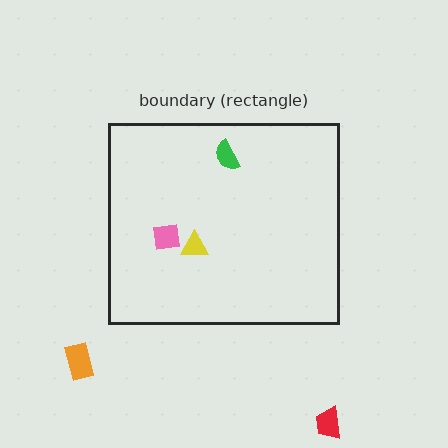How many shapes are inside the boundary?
3 inside, 2 outside.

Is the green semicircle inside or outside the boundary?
Inside.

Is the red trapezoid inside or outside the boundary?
Outside.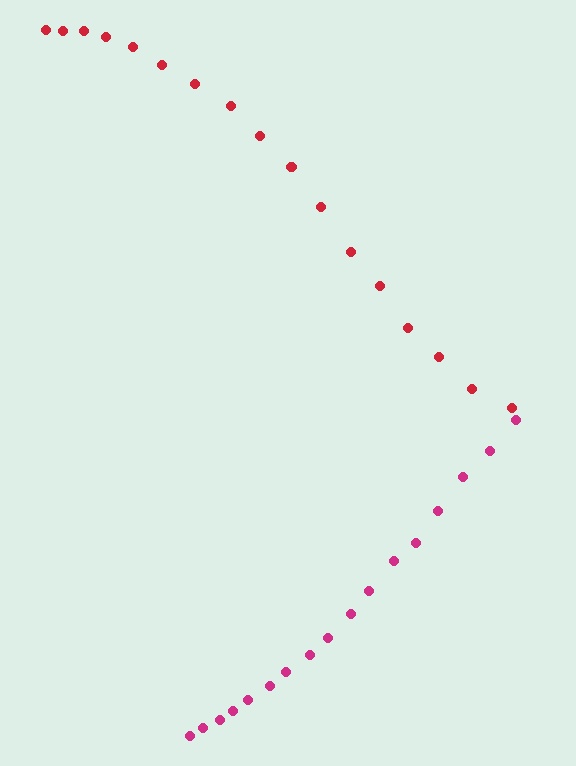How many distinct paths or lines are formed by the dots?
There are 2 distinct paths.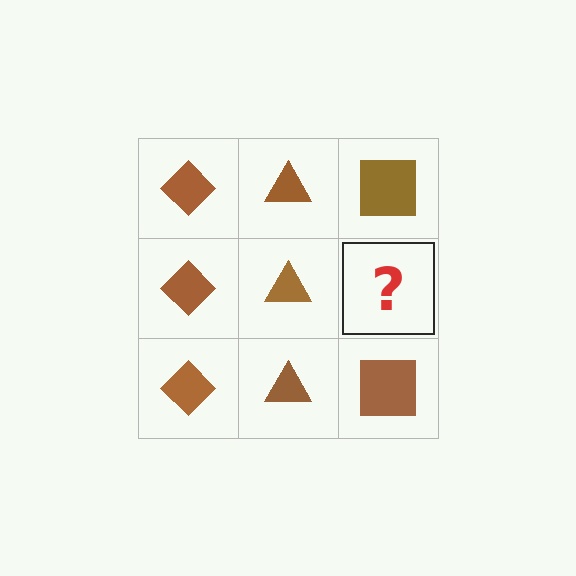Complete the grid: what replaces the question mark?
The question mark should be replaced with a brown square.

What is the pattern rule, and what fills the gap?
The rule is that each column has a consistent shape. The gap should be filled with a brown square.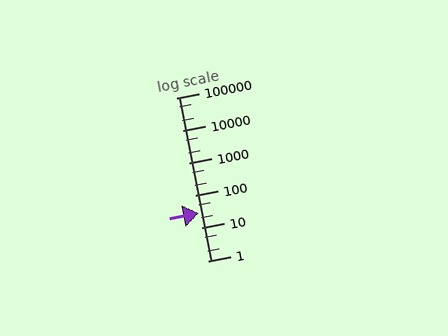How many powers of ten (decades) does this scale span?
The scale spans 5 decades, from 1 to 100000.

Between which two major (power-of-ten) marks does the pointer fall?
The pointer is between 10 and 100.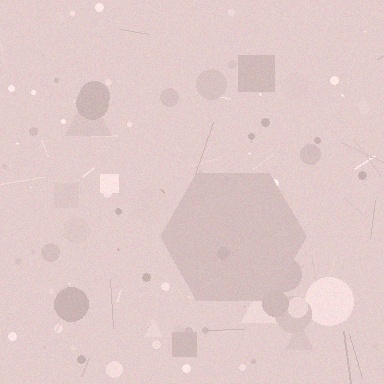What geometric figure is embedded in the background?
A hexagon is embedded in the background.